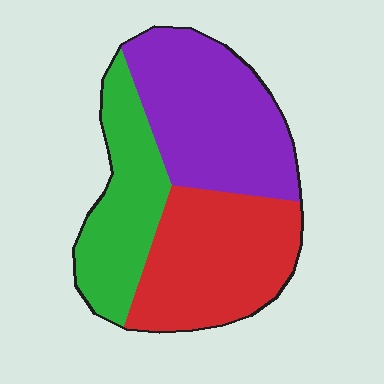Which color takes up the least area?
Green, at roughly 25%.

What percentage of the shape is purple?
Purple covers roughly 40% of the shape.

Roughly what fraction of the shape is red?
Red takes up about one third (1/3) of the shape.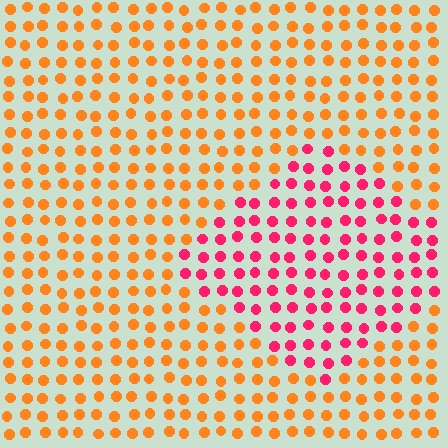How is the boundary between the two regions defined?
The boundary is defined purely by a slight shift in hue (about 48 degrees). Spacing, size, and orientation are identical on both sides.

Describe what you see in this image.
The image is filled with small orange elements in a uniform arrangement. A diamond-shaped region is visible where the elements are tinted to a slightly different hue, forming a subtle color boundary.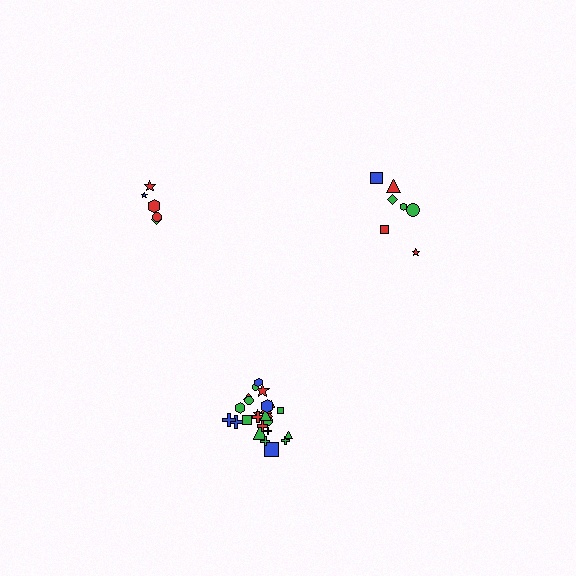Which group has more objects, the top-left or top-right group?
The top-right group.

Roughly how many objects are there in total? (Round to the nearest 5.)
Roughly 35 objects in total.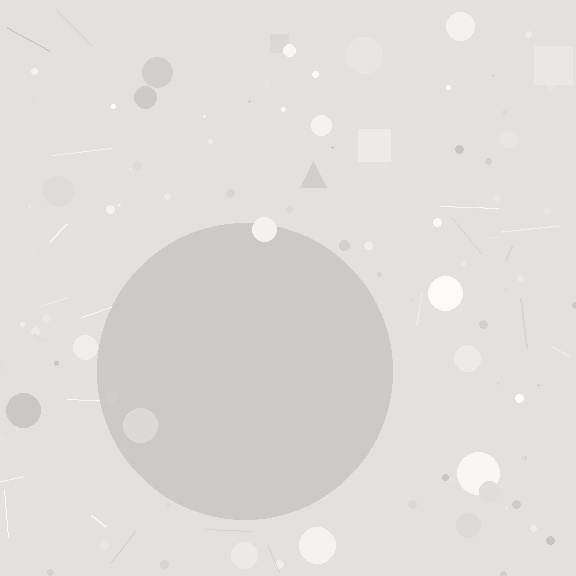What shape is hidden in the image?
A circle is hidden in the image.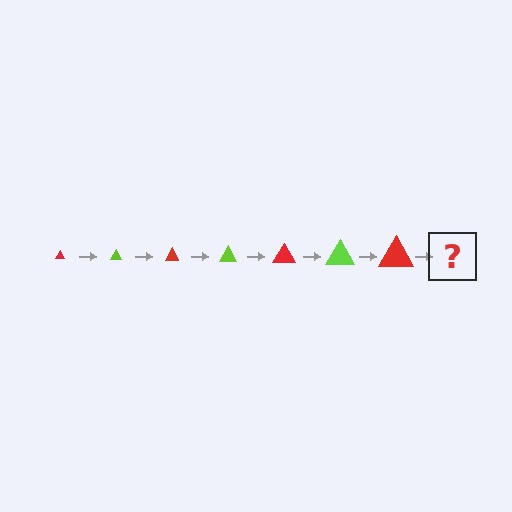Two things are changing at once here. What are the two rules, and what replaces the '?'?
The two rules are that the triangle grows larger each step and the color cycles through red and lime. The '?' should be a lime triangle, larger than the previous one.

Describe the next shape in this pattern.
It should be a lime triangle, larger than the previous one.